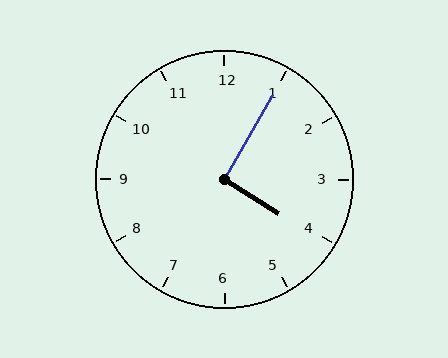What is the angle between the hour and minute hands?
Approximately 92 degrees.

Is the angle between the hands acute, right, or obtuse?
It is right.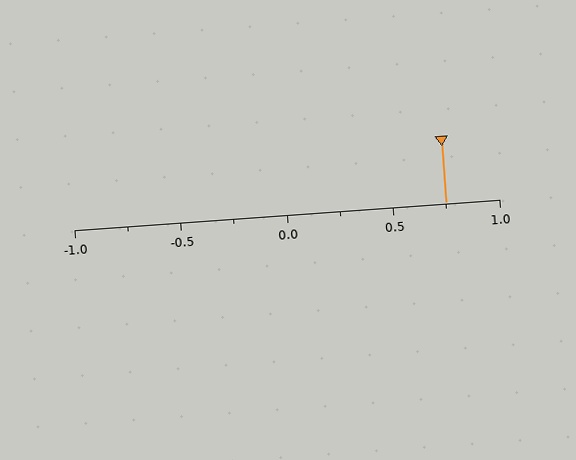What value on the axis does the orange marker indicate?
The marker indicates approximately 0.75.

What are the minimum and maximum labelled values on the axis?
The axis runs from -1.0 to 1.0.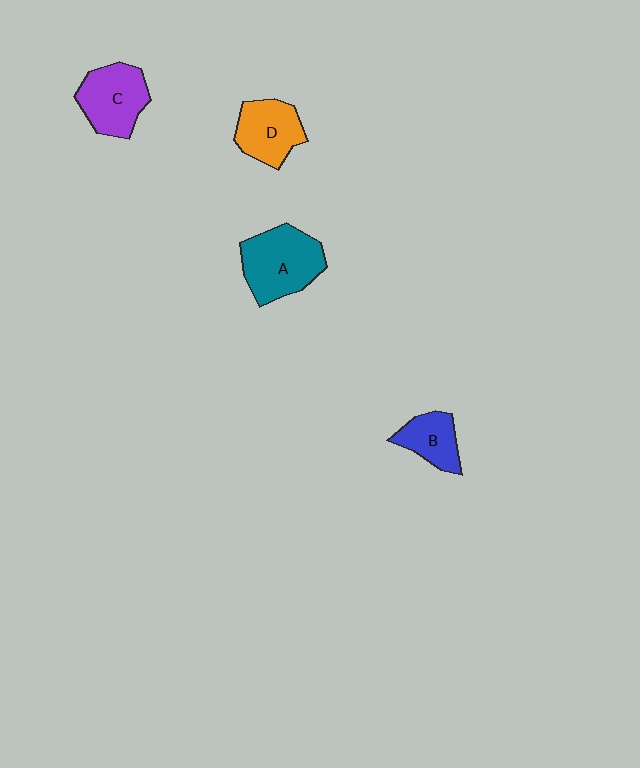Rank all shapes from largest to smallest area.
From largest to smallest: A (teal), C (purple), D (orange), B (blue).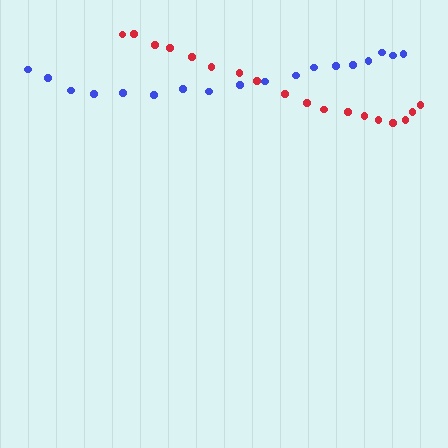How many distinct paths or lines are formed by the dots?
There are 2 distinct paths.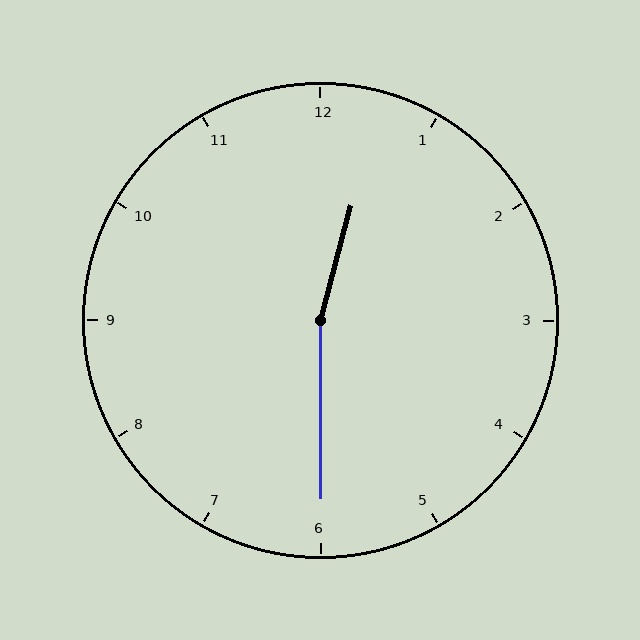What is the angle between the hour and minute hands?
Approximately 165 degrees.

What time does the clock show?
12:30.